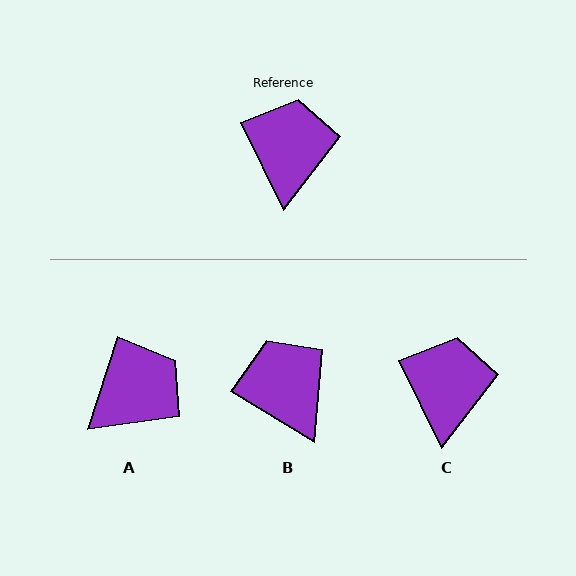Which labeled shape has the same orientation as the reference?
C.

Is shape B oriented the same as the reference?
No, it is off by about 33 degrees.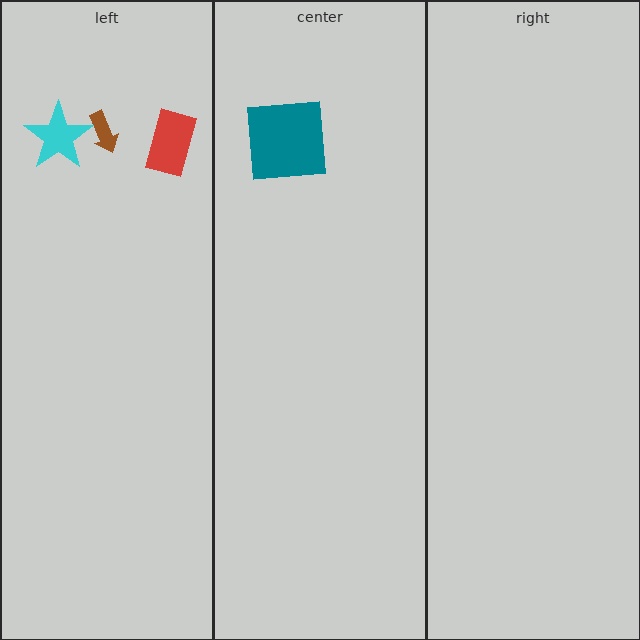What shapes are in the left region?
The brown arrow, the cyan star, the red rectangle.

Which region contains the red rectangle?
The left region.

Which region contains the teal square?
The center region.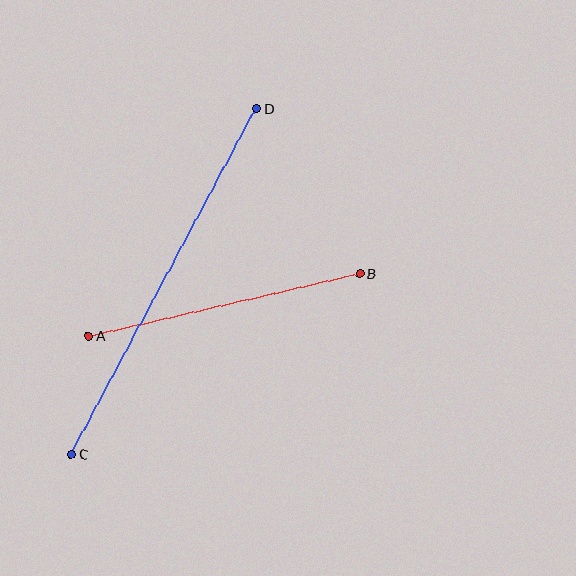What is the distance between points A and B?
The distance is approximately 278 pixels.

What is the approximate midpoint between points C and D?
The midpoint is at approximately (164, 281) pixels.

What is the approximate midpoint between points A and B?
The midpoint is at approximately (224, 305) pixels.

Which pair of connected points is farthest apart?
Points C and D are farthest apart.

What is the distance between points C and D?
The distance is approximately 392 pixels.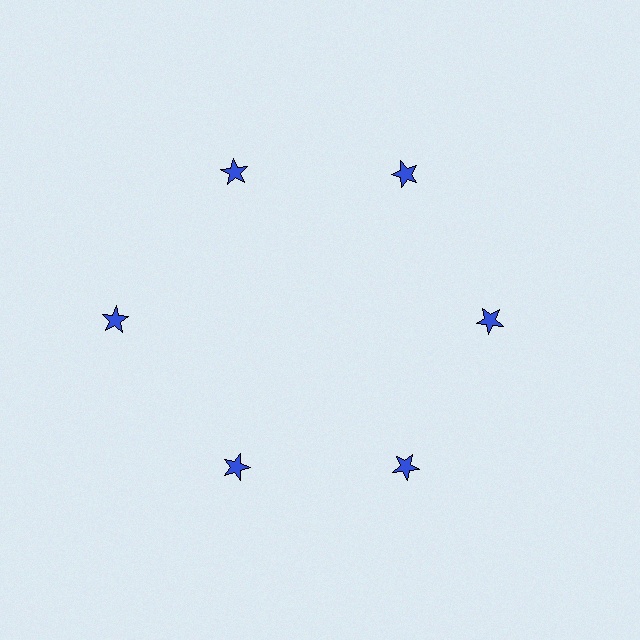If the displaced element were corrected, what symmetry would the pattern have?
It would have 6-fold rotational symmetry — the pattern would map onto itself every 60 degrees.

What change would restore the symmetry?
The symmetry would be restored by moving it inward, back onto the ring so that all 6 stars sit at equal angles and equal distance from the center.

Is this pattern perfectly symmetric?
No. The 6 blue stars are arranged in a ring, but one element near the 9 o'clock position is pushed outward from the center, breaking the 6-fold rotational symmetry.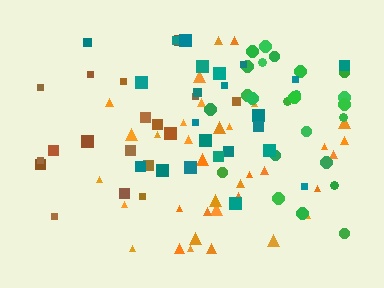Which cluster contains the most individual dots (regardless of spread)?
Orange (35).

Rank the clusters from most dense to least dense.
orange, green, teal, brown.